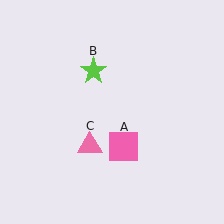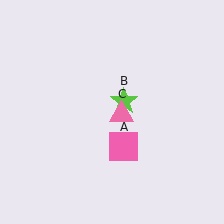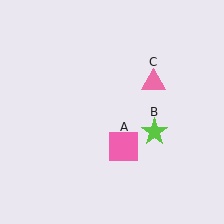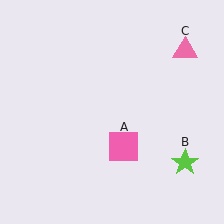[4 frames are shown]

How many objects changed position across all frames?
2 objects changed position: lime star (object B), pink triangle (object C).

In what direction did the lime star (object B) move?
The lime star (object B) moved down and to the right.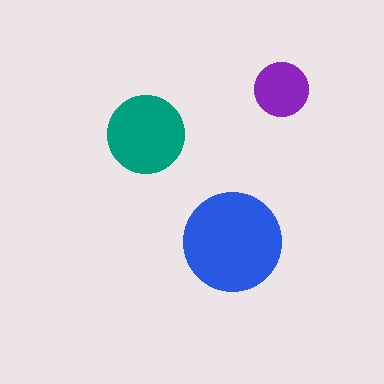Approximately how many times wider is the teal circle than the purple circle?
About 1.5 times wider.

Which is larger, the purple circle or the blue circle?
The blue one.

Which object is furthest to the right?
The purple circle is rightmost.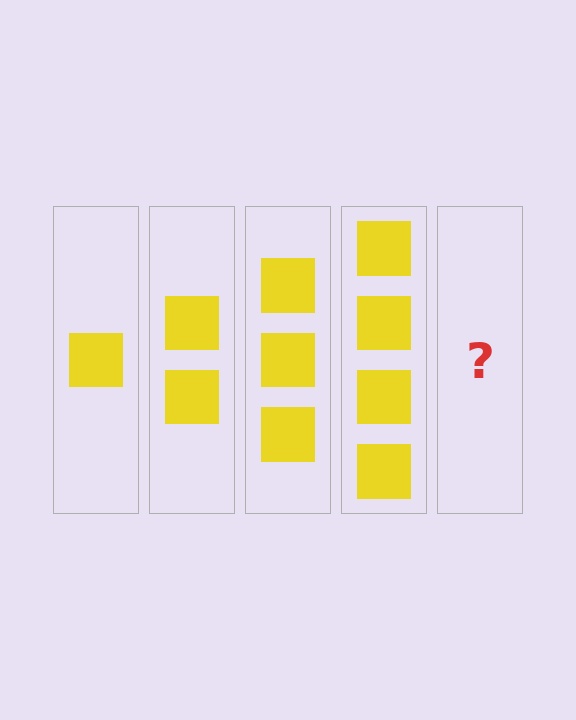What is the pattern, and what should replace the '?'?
The pattern is that each step adds one more square. The '?' should be 5 squares.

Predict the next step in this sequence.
The next step is 5 squares.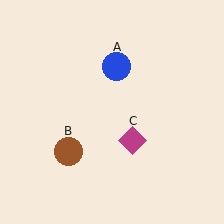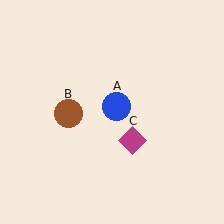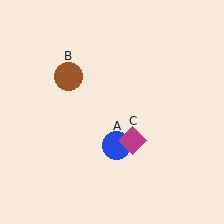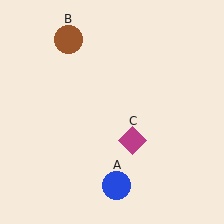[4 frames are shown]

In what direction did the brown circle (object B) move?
The brown circle (object B) moved up.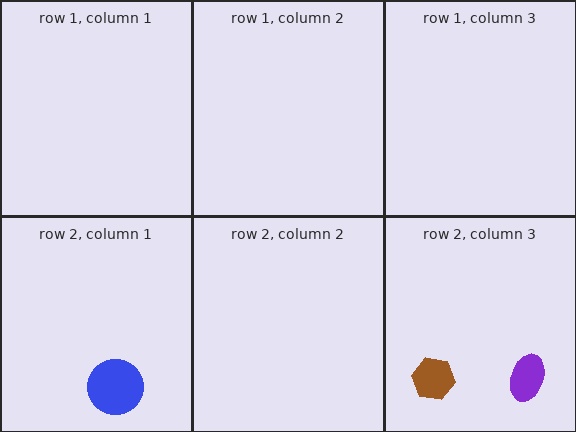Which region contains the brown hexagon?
The row 2, column 3 region.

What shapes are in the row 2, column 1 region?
The blue circle.